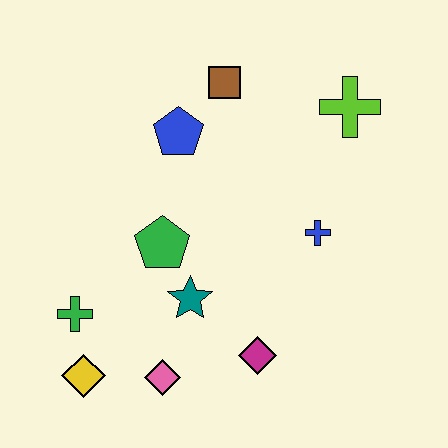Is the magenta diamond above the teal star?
No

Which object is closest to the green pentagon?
The teal star is closest to the green pentagon.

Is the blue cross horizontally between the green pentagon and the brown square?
No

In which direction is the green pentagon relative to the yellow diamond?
The green pentagon is above the yellow diamond.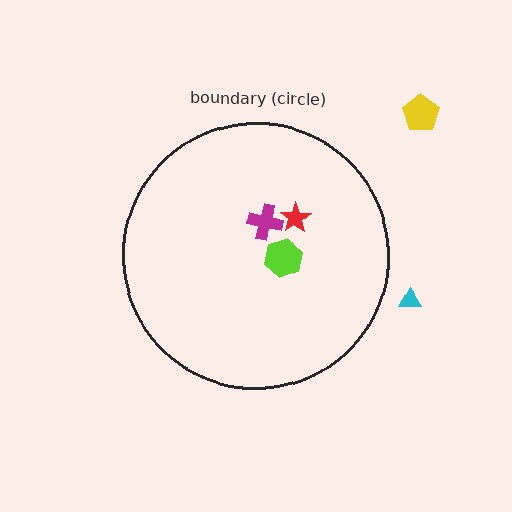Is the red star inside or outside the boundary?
Inside.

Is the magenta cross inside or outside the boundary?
Inside.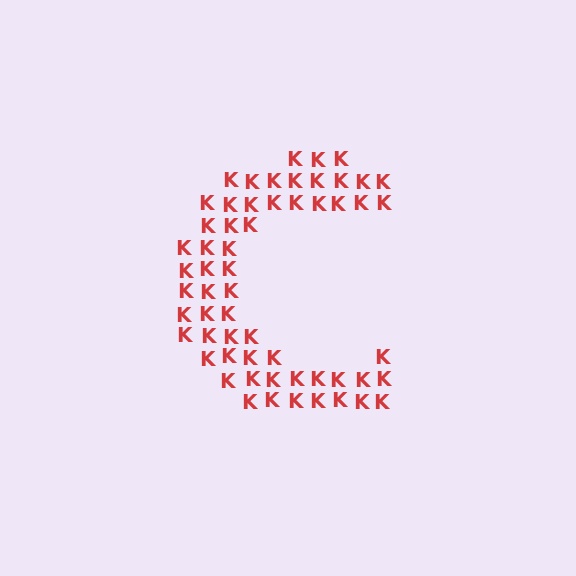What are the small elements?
The small elements are letter K's.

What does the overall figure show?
The overall figure shows the letter C.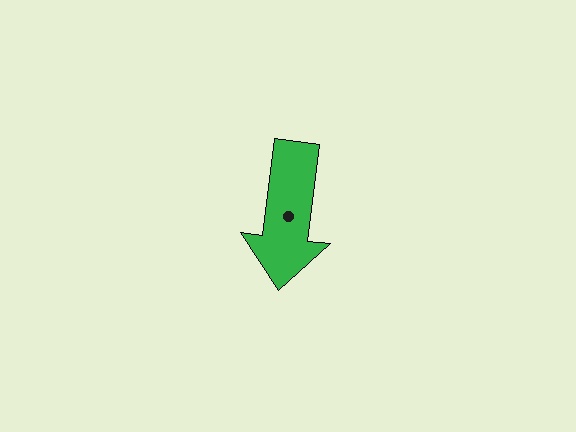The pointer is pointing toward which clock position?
Roughly 6 o'clock.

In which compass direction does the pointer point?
South.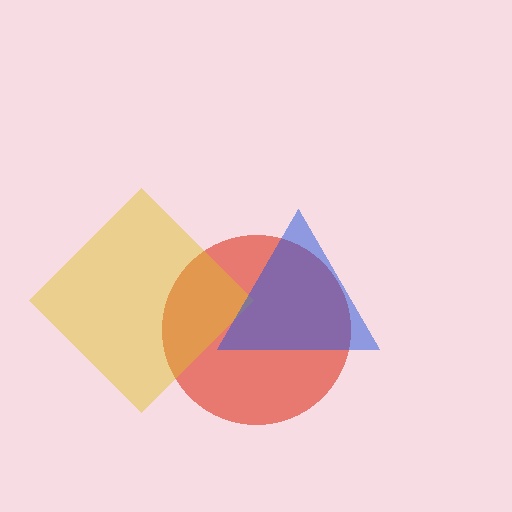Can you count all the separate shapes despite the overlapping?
Yes, there are 3 separate shapes.